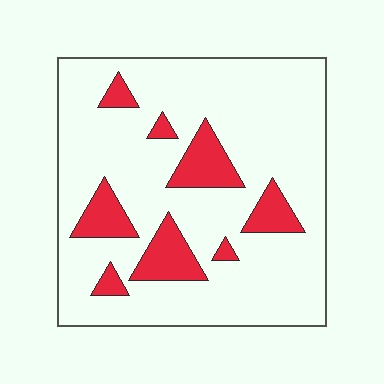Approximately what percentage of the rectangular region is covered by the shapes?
Approximately 15%.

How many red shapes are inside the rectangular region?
8.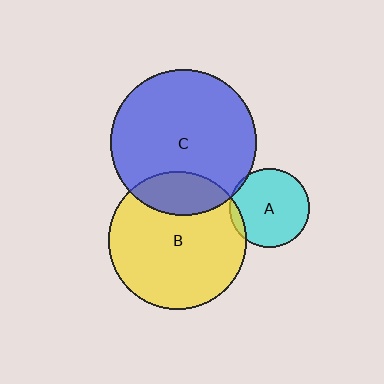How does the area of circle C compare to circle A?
Approximately 3.4 times.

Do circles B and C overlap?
Yes.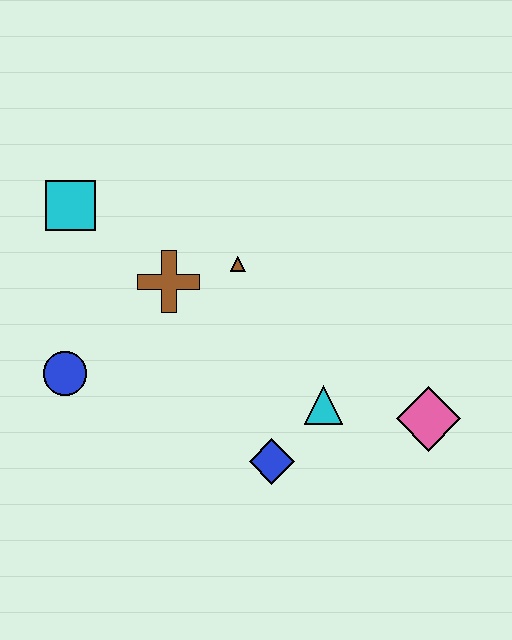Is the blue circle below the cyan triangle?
No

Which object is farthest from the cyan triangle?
The cyan square is farthest from the cyan triangle.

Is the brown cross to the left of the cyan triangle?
Yes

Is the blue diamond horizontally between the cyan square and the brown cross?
No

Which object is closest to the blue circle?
The brown cross is closest to the blue circle.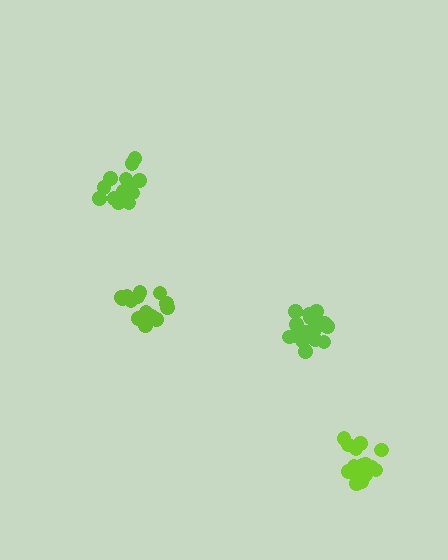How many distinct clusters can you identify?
There are 4 distinct clusters.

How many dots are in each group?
Group 1: 13 dots, Group 2: 15 dots, Group 3: 17 dots, Group 4: 17 dots (62 total).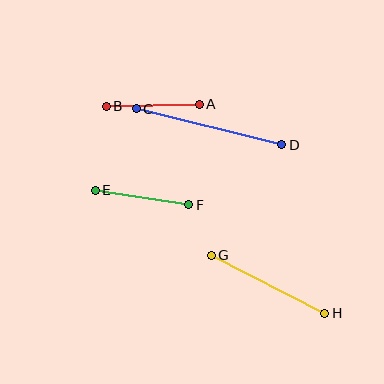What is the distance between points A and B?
The distance is approximately 93 pixels.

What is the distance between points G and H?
The distance is approximately 127 pixels.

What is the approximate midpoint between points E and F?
The midpoint is at approximately (142, 198) pixels.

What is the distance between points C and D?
The distance is approximately 150 pixels.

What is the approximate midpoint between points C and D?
The midpoint is at approximately (209, 127) pixels.